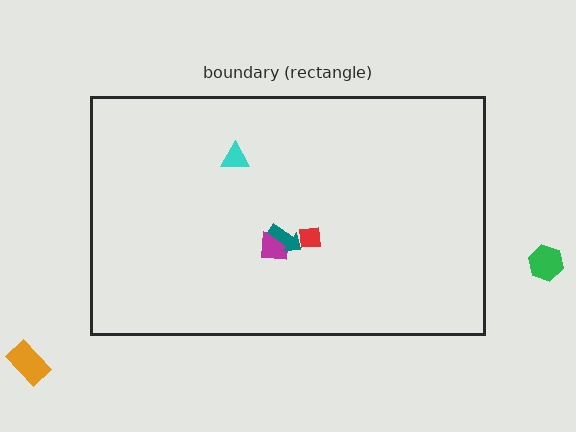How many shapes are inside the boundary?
4 inside, 2 outside.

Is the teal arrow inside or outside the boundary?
Inside.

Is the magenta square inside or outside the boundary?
Inside.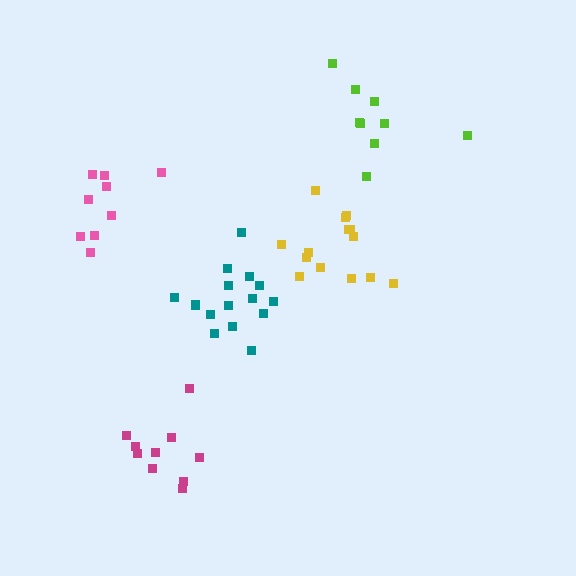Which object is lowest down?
The magenta cluster is bottommost.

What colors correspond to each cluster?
The clusters are colored: teal, yellow, lime, pink, magenta.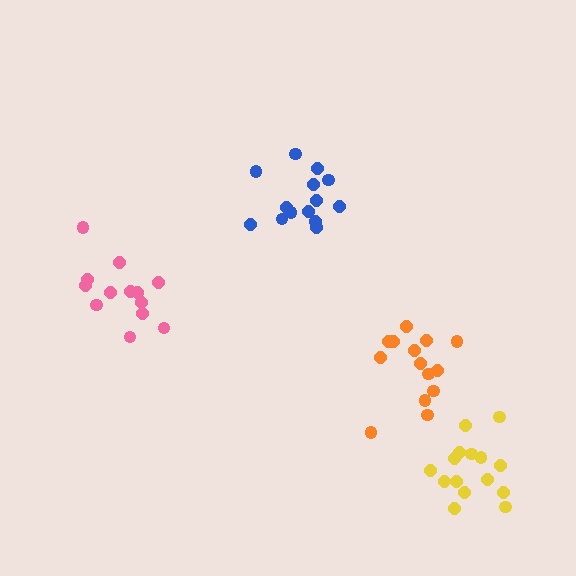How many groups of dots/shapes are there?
There are 4 groups.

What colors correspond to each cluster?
The clusters are colored: orange, pink, yellow, blue.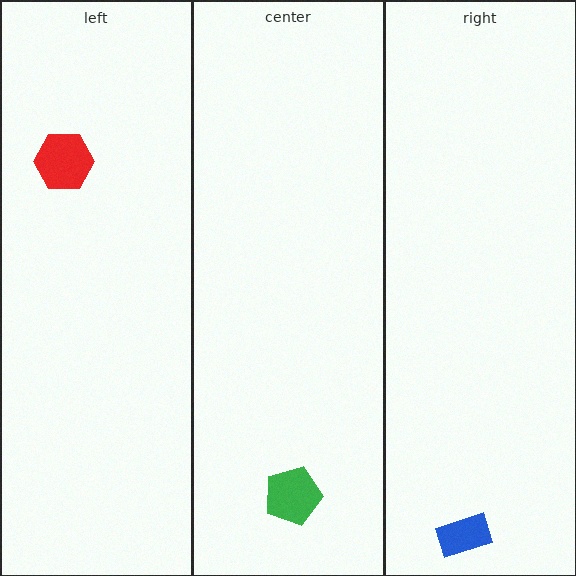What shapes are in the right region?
The blue rectangle.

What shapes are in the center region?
The green pentagon.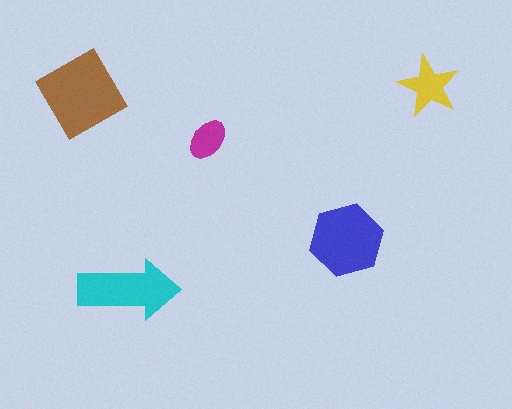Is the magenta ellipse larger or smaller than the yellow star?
Smaller.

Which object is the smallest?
The magenta ellipse.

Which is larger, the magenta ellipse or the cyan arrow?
The cyan arrow.